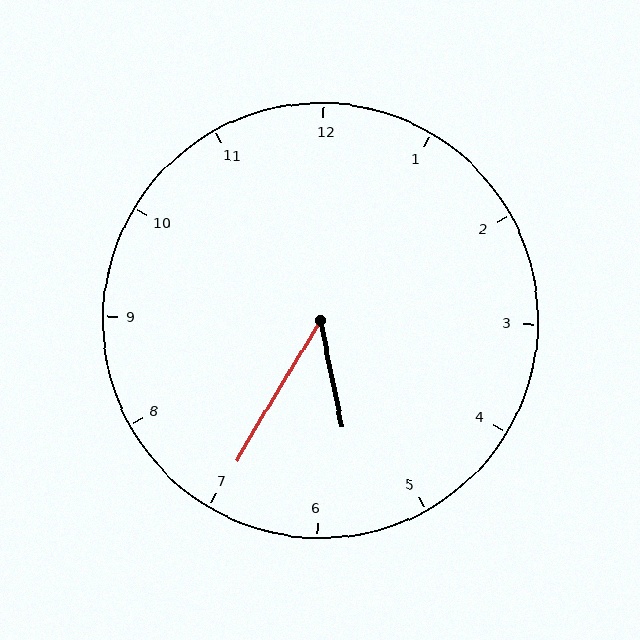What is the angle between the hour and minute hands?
Approximately 42 degrees.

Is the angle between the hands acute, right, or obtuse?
It is acute.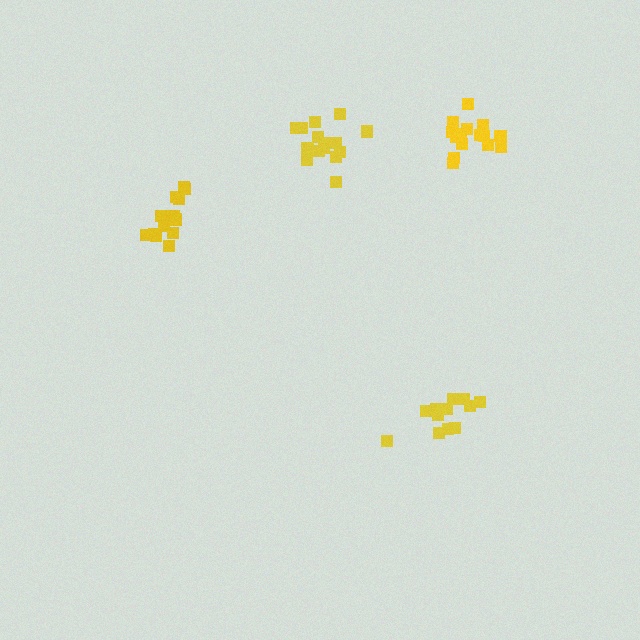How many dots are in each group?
Group 1: 15 dots, Group 2: 15 dots, Group 3: 15 dots, Group 4: 12 dots (57 total).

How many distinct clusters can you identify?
There are 4 distinct clusters.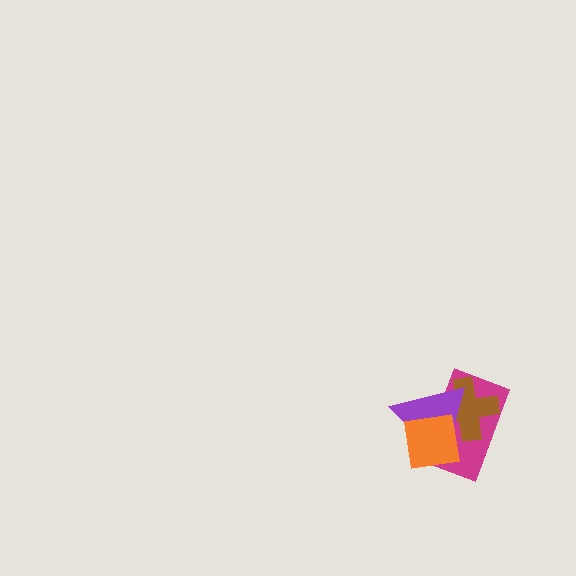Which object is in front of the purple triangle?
The orange square is in front of the purple triangle.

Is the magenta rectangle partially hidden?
Yes, it is partially covered by another shape.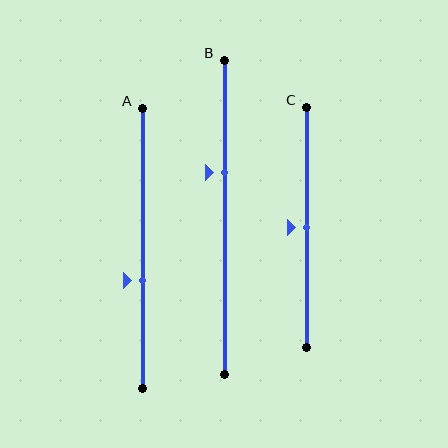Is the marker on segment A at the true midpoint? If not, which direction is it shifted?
No, the marker on segment A is shifted downward by about 12% of the segment length.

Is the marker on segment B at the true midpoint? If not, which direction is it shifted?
No, the marker on segment B is shifted upward by about 14% of the segment length.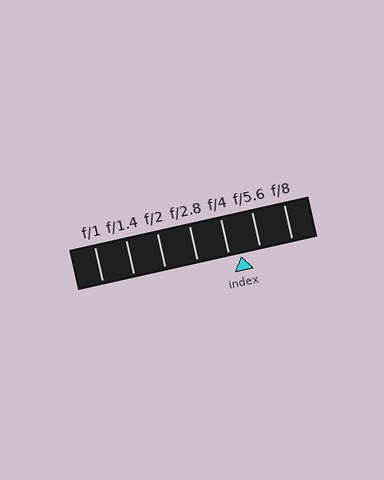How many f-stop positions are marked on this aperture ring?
There are 7 f-stop positions marked.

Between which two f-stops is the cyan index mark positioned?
The index mark is between f/4 and f/5.6.